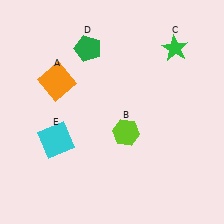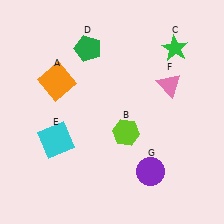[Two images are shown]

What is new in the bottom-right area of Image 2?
A purple circle (G) was added in the bottom-right area of Image 2.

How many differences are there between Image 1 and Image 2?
There are 2 differences between the two images.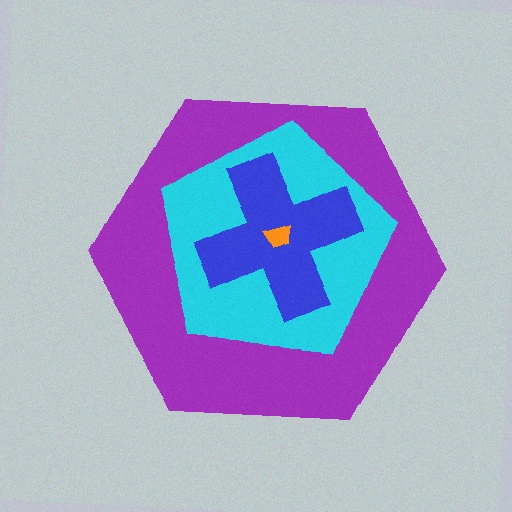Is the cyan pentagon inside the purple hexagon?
Yes.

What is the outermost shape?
The purple hexagon.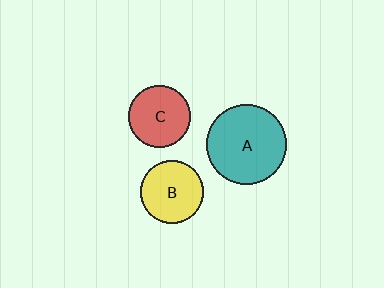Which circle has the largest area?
Circle A (teal).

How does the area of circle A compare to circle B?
Approximately 1.6 times.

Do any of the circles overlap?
No, none of the circles overlap.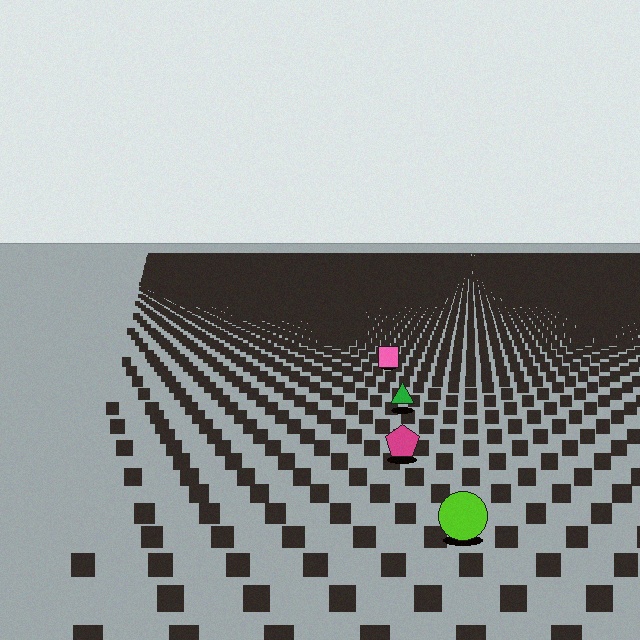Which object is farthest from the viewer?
The pink square is farthest from the viewer. It appears smaller and the ground texture around it is denser.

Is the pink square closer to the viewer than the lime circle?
No. The lime circle is closer — you can tell from the texture gradient: the ground texture is coarser near it.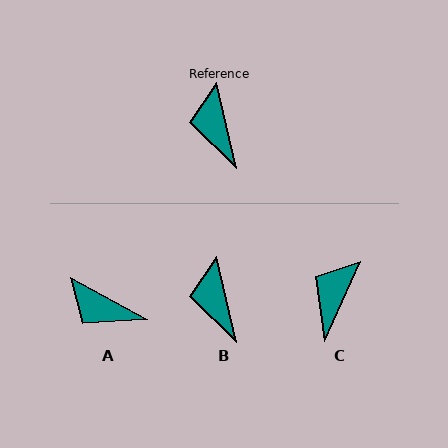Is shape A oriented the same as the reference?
No, it is off by about 48 degrees.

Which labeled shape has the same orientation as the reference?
B.